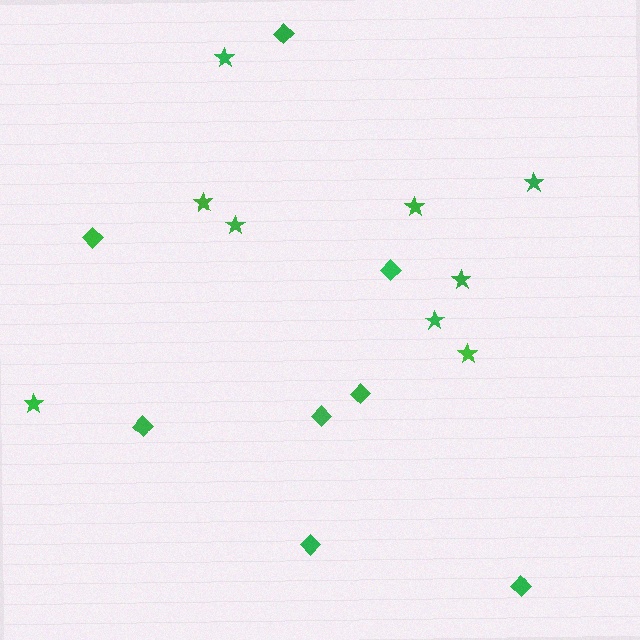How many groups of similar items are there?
There are 2 groups: one group of diamonds (8) and one group of stars (9).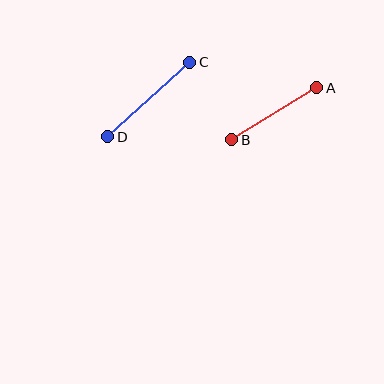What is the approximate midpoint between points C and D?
The midpoint is at approximately (149, 100) pixels.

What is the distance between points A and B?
The distance is approximately 99 pixels.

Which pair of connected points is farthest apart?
Points C and D are farthest apart.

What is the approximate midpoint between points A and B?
The midpoint is at approximately (274, 114) pixels.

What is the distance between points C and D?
The distance is approximately 111 pixels.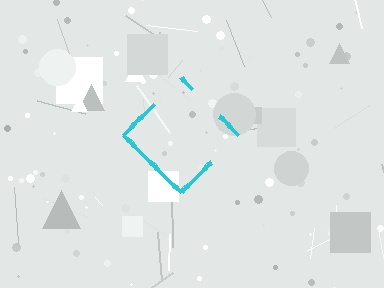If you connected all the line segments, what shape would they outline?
They would outline a diamond.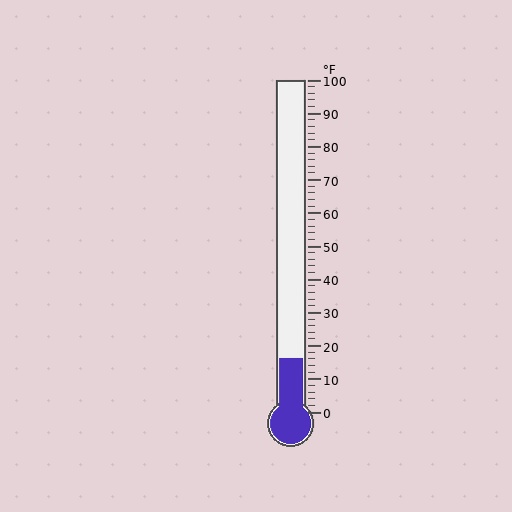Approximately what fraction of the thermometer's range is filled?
The thermometer is filled to approximately 15% of its range.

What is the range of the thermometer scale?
The thermometer scale ranges from 0°F to 100°F.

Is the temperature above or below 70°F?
The temperature is below 70°F.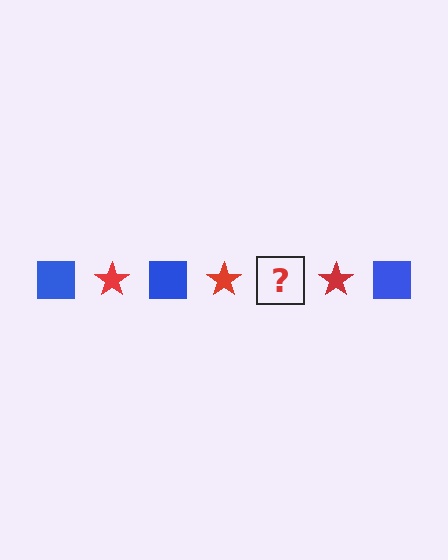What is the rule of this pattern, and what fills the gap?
The rule is that the pattern alternates between blue square and red star. The gap should be filled with a blue square.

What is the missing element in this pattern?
The missing element is a blue square.